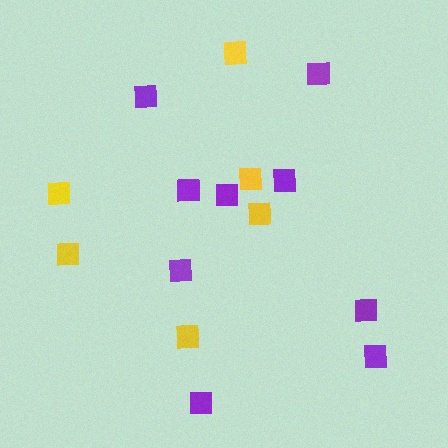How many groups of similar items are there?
There are 2 groups: one group of yellow squares (6) and one group of purple squares (9).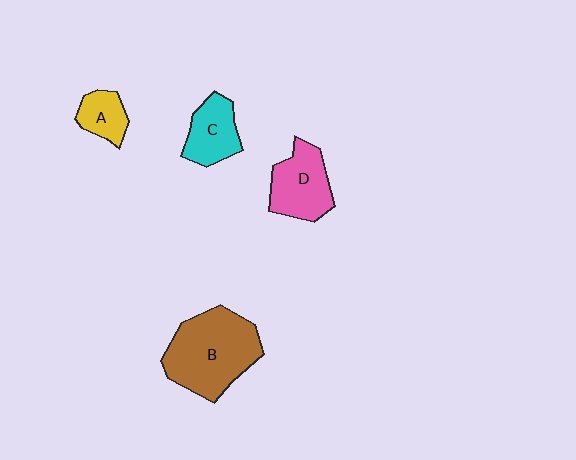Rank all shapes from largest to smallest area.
From largest to smallest: B (brown), D (pink), C (cyan), A (yellow).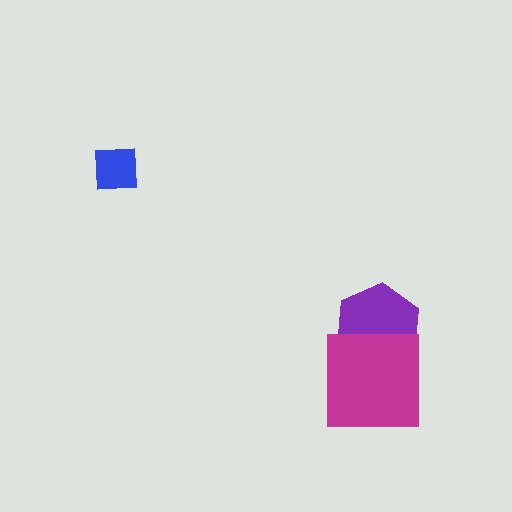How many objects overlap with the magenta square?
1 object overlaps with the magenta square.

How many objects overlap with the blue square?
0 objects overlap with the blue square.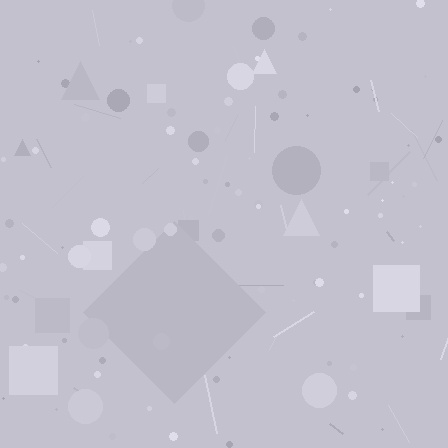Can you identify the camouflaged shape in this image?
The camouflaged shape is a diamond.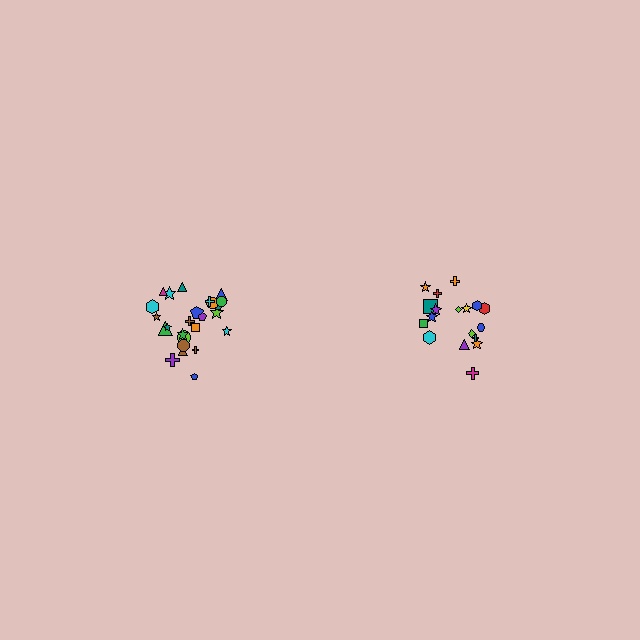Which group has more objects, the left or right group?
The left group.